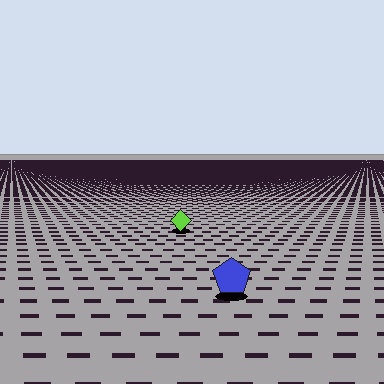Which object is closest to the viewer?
The blue pentagon is closest. The texture marks near it are larger and more spread out.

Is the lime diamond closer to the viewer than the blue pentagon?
No. The blue pentagon is closer — you can tell from the texture gradient: the ground texture is coarser near it.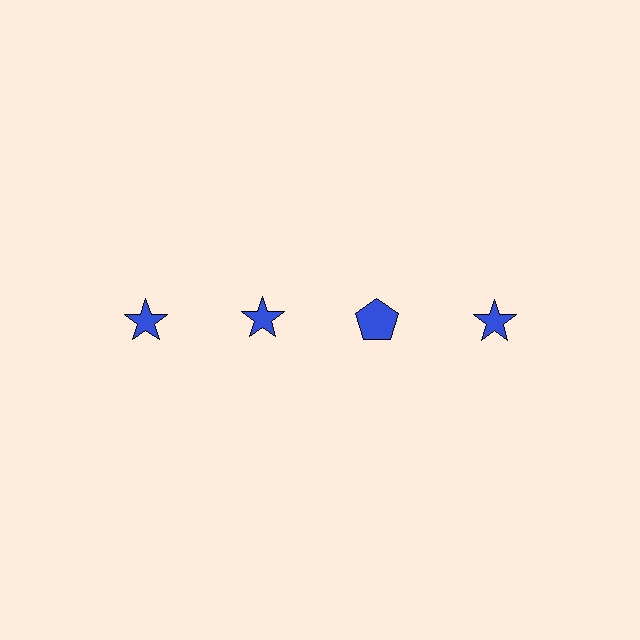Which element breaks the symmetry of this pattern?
The blue pentagon in the top row, center column breaks the symmetry. All other shapes are blue stars.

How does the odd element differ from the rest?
It has a different shape: pentagon instead of star.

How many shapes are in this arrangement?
There are 4 shapes arranged in a grid pattern.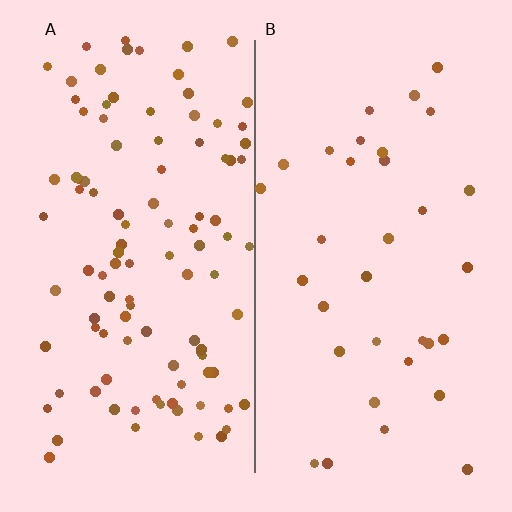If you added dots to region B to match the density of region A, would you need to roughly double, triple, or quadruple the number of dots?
Approximately triple.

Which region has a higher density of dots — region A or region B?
A (the left).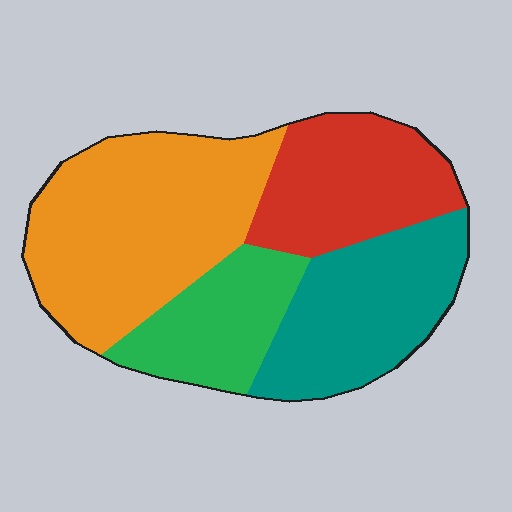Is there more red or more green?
Red.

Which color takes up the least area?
Green, at roughly 15%.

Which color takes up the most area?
Orange, at roughly 35%.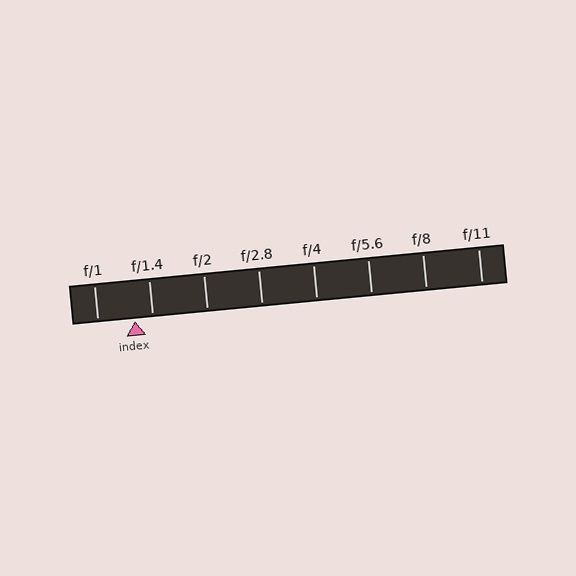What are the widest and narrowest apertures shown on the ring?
The widest aperture shown is f/1 and the narrowest is f/11.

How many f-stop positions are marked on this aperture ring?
There are 8 f-stop positions marked.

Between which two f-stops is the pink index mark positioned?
The index mark is between f/1 and f/1.4.